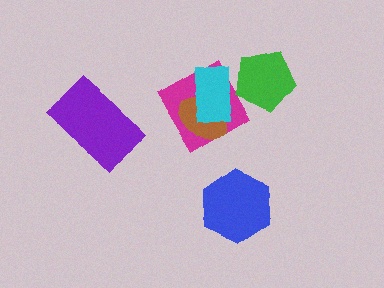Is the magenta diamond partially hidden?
Yes, it is partially covered by another shape.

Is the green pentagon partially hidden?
Yes, it is partially covered by another shape.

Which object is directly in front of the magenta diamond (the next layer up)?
The brown ellipse is directly in front of the magenta diamond.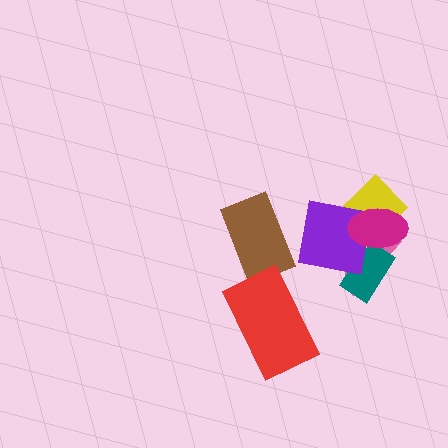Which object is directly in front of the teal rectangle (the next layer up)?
The yellow rectangle is directly in front of the teal rectangle.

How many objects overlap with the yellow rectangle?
4 objects overlap with the yellow rectangle.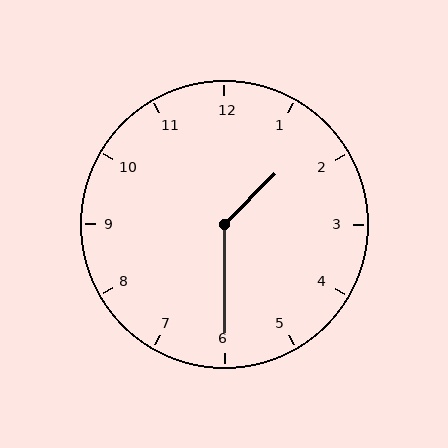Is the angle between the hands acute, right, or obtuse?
It is obtuse.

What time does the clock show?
1:30.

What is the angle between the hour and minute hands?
Approximately 135 degrees.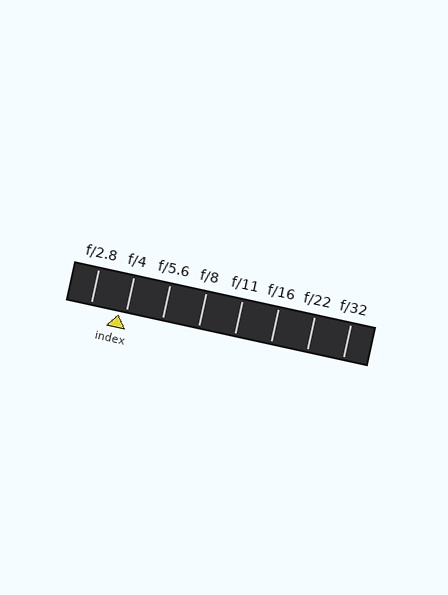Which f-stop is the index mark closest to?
The index mark is closest to f/4.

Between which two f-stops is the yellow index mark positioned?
The index mark is between f/2.8 and f/4.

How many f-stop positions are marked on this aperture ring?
There are 8 f-stop positions marked.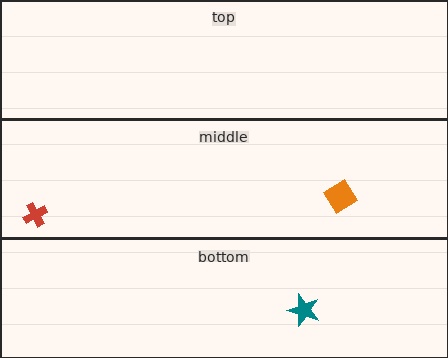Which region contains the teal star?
The bottom region.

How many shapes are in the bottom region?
1.